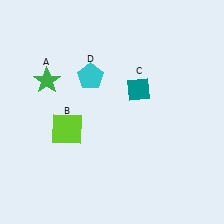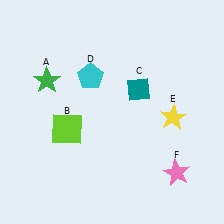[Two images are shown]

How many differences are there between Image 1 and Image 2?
There are 2 differences between the two images.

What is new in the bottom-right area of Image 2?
A yellow star (E) was added in the bottom-right area of Image 2.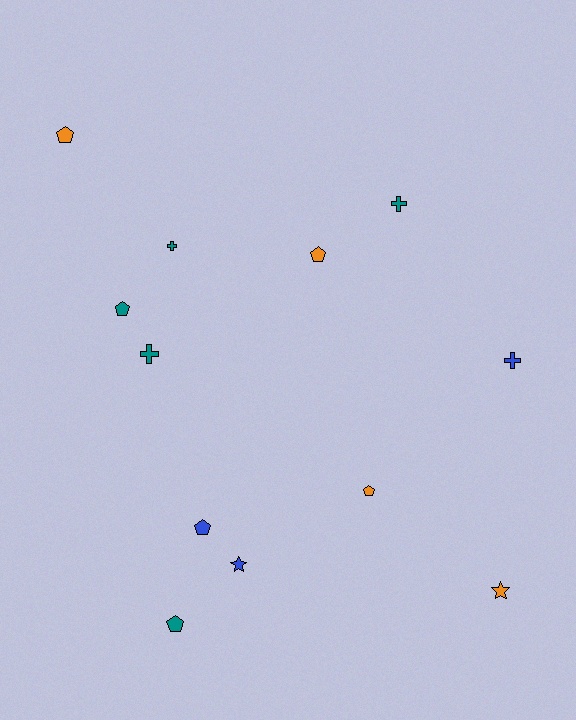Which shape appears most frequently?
Pentagon, with 6 objects.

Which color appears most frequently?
Teal, with 5 objects.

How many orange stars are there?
There is 1 orange star.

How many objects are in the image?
There are 12 objects.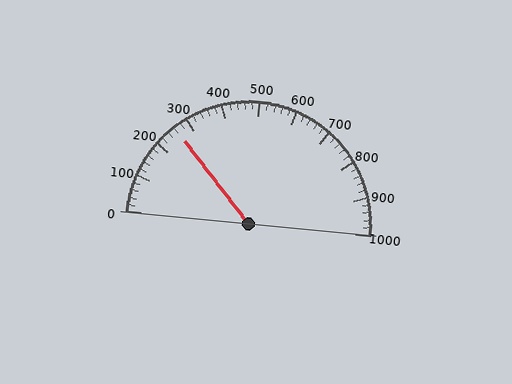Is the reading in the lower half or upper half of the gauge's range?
The reading is in the lower half of the range (0 to 1000).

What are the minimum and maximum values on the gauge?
The gauge ranges from 0 to 1000.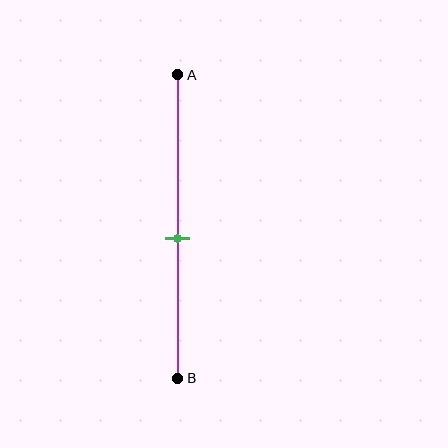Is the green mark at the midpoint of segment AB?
No, the mark is at about 55% from A, not at the 50% midpoint.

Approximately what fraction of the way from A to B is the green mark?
The green mark is approximately 55% of the way from A to B.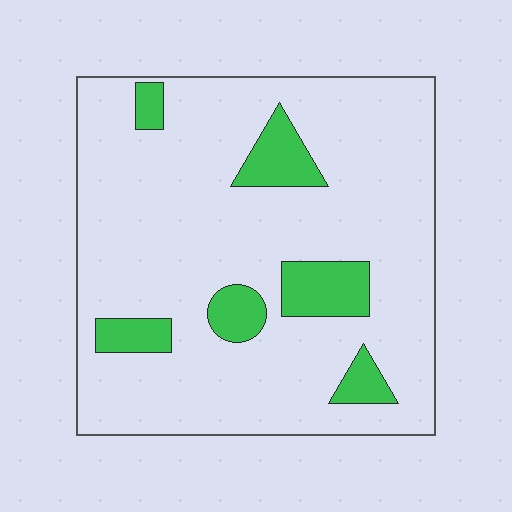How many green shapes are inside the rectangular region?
6.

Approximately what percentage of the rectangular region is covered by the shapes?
Approximately 15%.